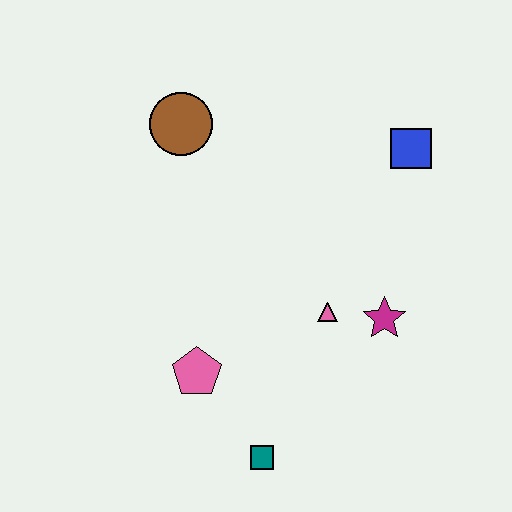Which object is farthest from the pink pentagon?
The blue square is farthest from the pink pentagon.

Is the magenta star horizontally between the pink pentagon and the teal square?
No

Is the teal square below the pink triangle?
Yes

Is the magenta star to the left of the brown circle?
No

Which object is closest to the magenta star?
The pink triangle is closest to the magenta star.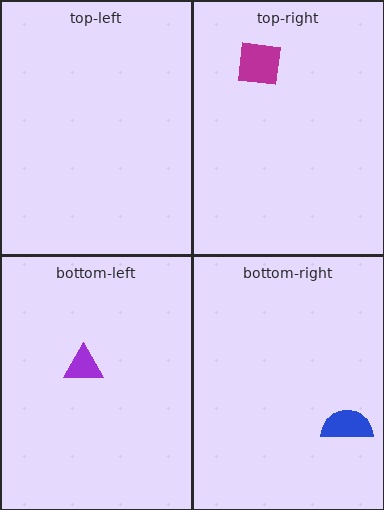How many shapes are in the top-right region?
1.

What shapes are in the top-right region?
The magenta square.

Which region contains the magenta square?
The top-right region.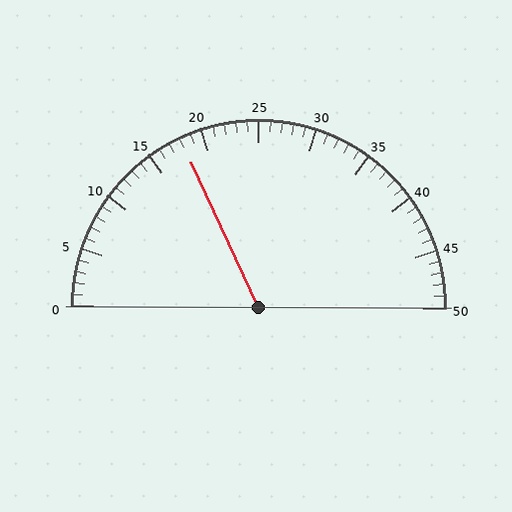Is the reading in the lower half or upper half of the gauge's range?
The reading is in the lower half of the range (0 to 50).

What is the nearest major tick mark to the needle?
The nearest major tick mark is 20.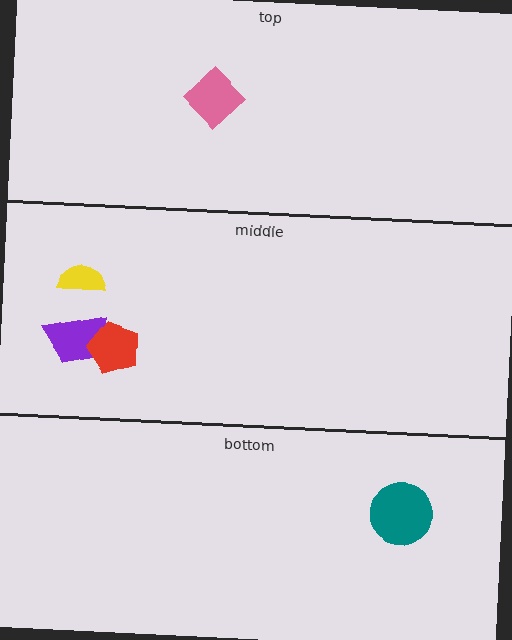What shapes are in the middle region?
The purple trapezoid, the yellow semicircle, the red pentagon.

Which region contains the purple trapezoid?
The middle region.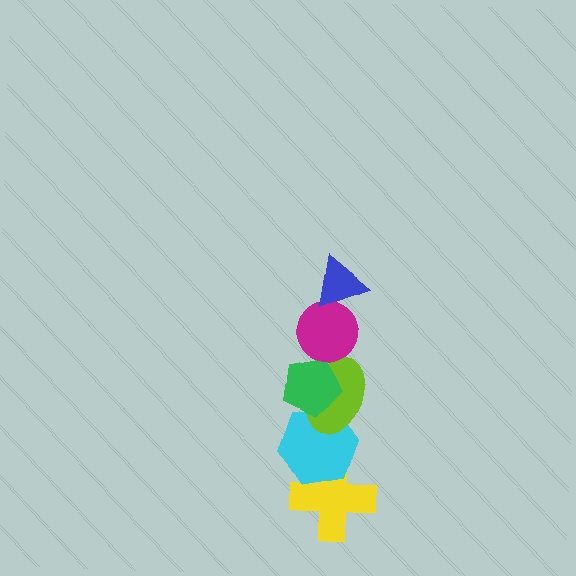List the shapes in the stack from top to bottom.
From top to bottom: the blue triangle, the magenta circle, the green pentagon, the lime ellipse, the cyan hexagon, the yellow cross.